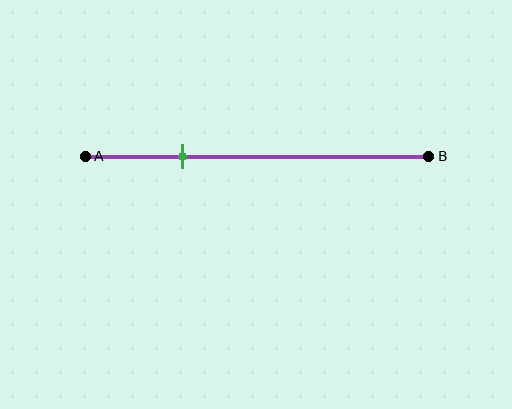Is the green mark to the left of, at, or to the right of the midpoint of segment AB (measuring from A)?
The green mark is to the left of the midpoint of segment AB.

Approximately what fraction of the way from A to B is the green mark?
The green mark is approximately 30% of the way from A to B.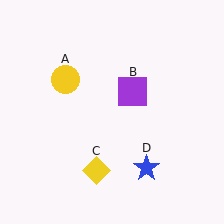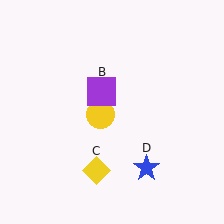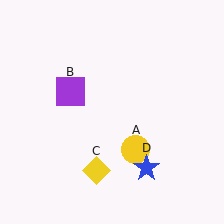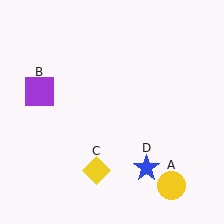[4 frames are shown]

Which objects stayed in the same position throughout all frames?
Yellow diamond (object C) and blue star (object D) remained stationary.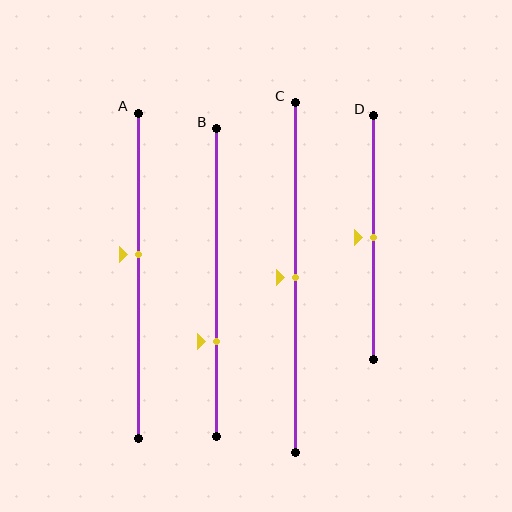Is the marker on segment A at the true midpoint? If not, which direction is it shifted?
No, the marker on segment A is shifted upward by about 6% of the segment length.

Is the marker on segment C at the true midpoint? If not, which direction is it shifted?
Yes, the marker on segment C is at the true midpoint.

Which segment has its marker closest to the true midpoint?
Segment C has its marker closest to the true midpoint.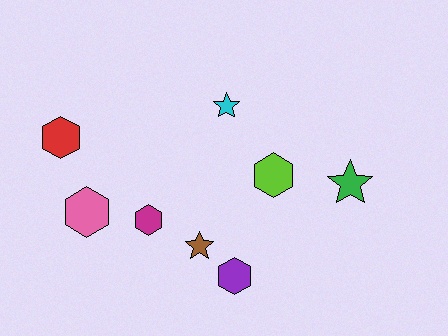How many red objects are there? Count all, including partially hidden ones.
There is 1 red object.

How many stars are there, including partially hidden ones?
There are 3 stars.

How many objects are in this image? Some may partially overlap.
There are 8 objects.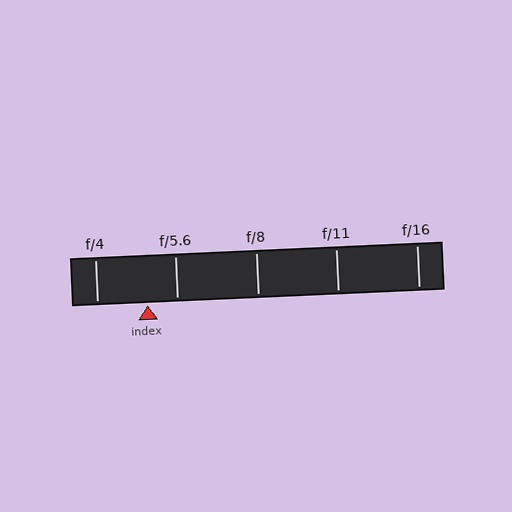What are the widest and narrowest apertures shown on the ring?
The widest aperture shown is f/4 and the narrowest is f/16.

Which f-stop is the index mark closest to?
The index mark is closest to f/5.6.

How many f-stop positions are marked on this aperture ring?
There are 5 f-stop positions marked.